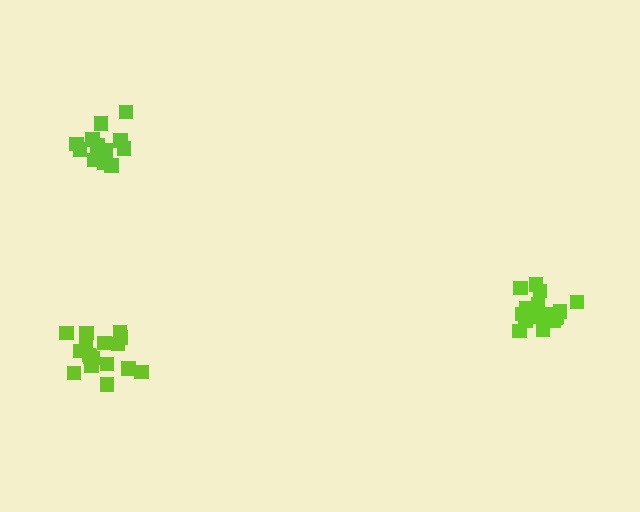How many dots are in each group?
Group 1: 12 dots, Group 2: 17 dots, Group 3: 17 dots (46 total).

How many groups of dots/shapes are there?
There are 3 groups.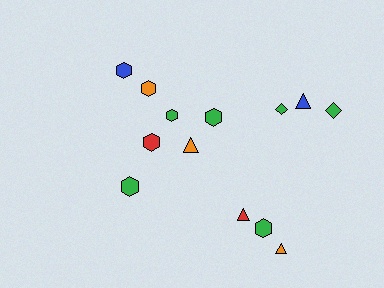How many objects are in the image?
There are 13 objects.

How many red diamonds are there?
There are no red diamonds.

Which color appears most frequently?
Green, with 6 objects.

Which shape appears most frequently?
Hexagon, with 7 objects.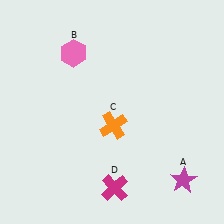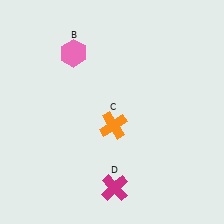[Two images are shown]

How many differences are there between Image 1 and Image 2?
There is 1 difference between the two images.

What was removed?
The magenta star (A) was removed in Image 2.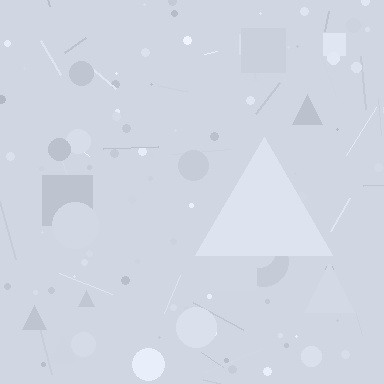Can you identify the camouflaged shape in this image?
The camouflaged shape is a triangle.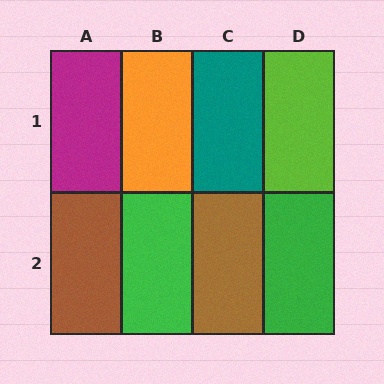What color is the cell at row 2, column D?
Green.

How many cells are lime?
1 cell is lime.